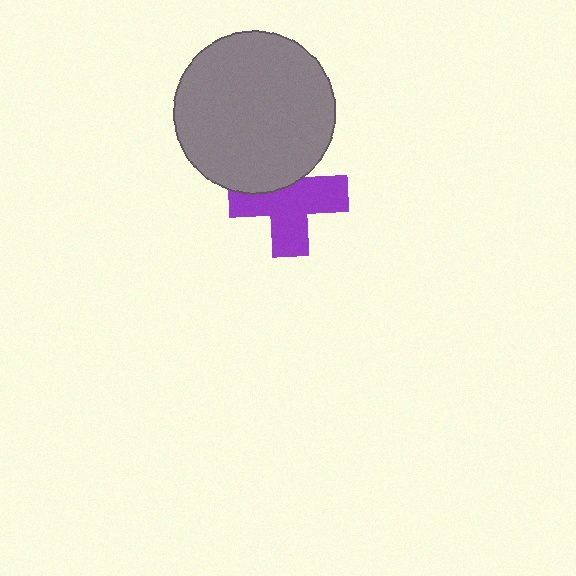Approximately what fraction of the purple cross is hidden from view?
Roughly 32% of the purple cross is hidden behind the gray circle.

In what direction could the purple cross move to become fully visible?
The purple cross could move down. That would shift it out from behind the gray circle entirely.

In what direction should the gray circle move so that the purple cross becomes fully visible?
The gray circle should move up. That is the shortest direction to clear the overlap and leave the purple cross fully visible.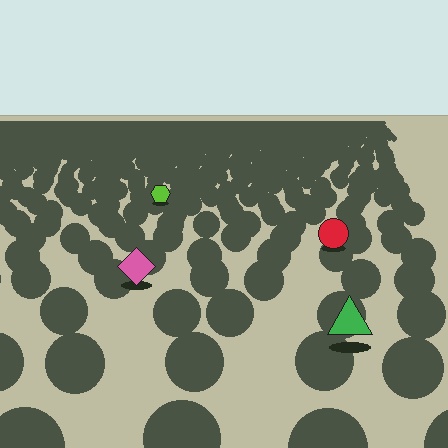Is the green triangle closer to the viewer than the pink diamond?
Yes. The green triangle is closer — you can tell from the texture gradient: the ground texture is coarser near it.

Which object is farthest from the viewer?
The lime hexagon is farthest from the viewer. It appears smaller and the ground texture around it is denser.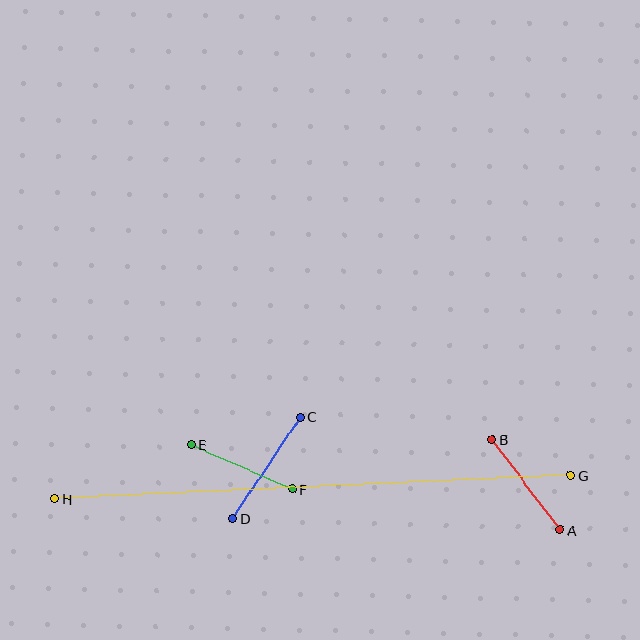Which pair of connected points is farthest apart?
Points G and H are farthest apart.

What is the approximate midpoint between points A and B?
The midpoint is at approximately (526, 485) pixels.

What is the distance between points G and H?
The distance is approximately 516 pixels.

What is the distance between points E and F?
The distance is approximately 110 pixels.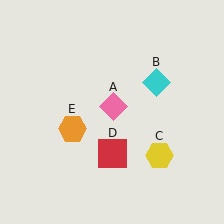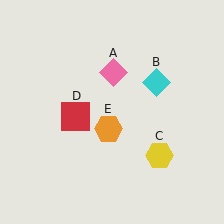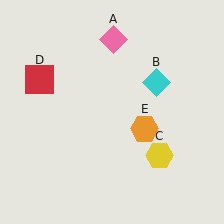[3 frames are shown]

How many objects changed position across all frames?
3 objects changed position: pink diamond (object A), red square (object D), orange hexagon (object E).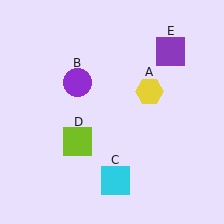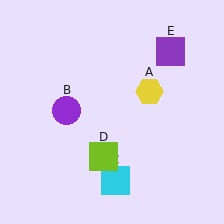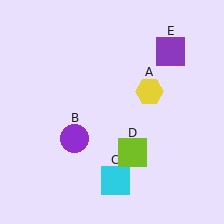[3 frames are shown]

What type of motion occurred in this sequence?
The purple circle (object B), lime square (object D) rotated counterclockwise around the center of the scene.